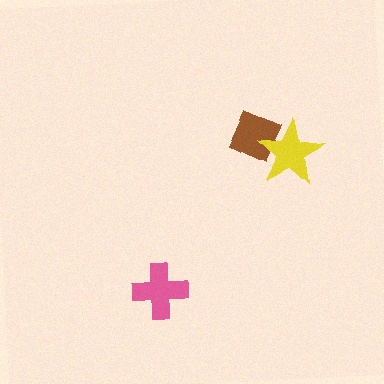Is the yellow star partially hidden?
No, no other shape covers it.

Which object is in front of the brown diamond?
The yellow star is in front of the brown diamond.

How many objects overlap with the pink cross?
0 objects overlap with the pink cross.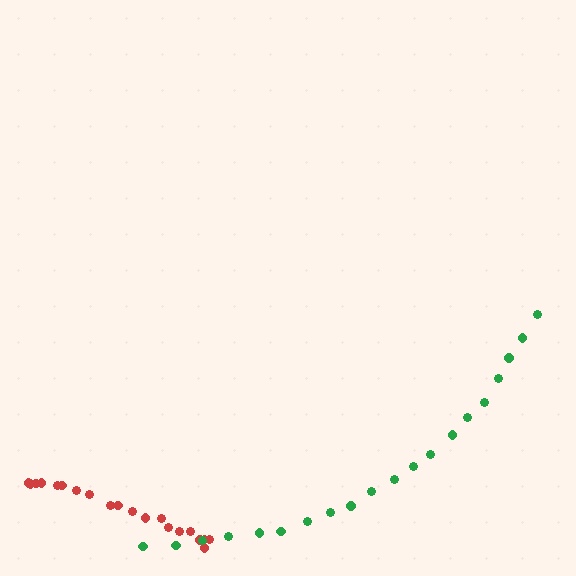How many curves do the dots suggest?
There are 2 distinct paths.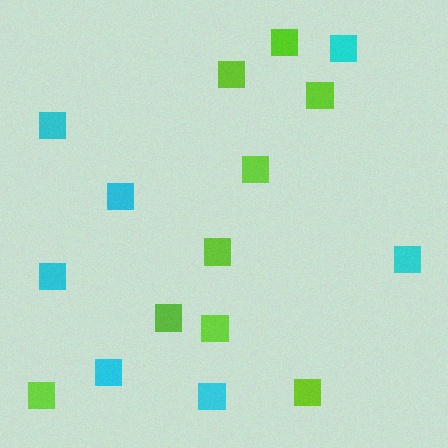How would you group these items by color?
There are 2 groups: one group of lime squares (9) and one group of cyan squares (7).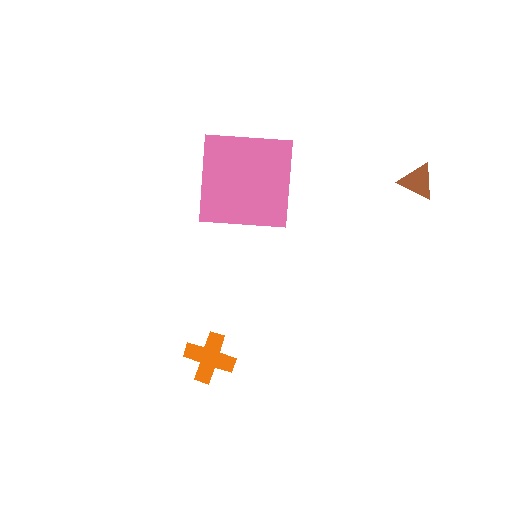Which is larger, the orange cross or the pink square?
The pink square.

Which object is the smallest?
The brown triangle.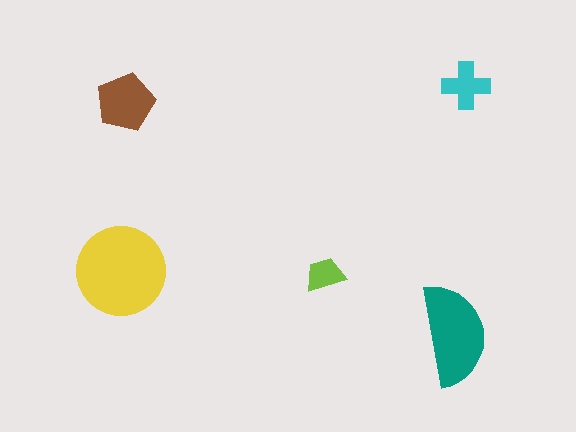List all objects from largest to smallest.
The yellow circle, the teal semicircle, the brown pentagon, the cyan cross, the lime trapezoid.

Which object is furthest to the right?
The cyan cross is rightmost.